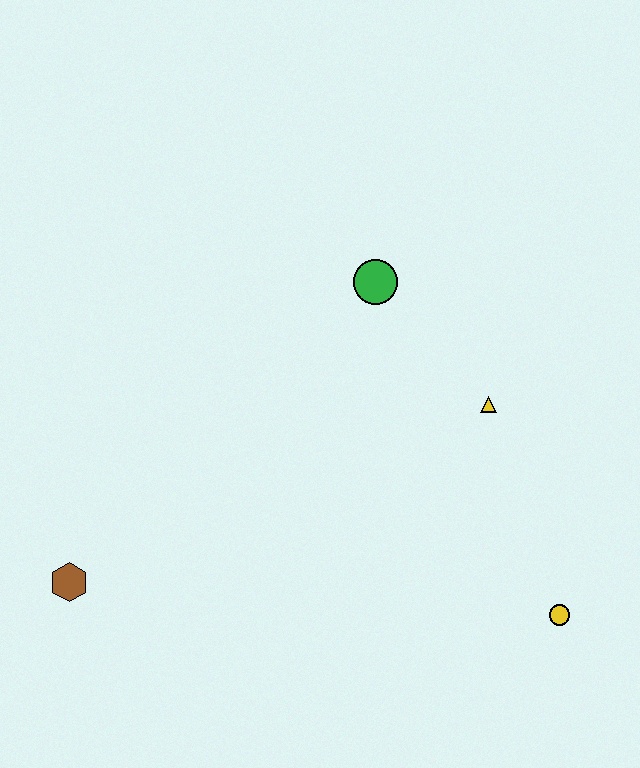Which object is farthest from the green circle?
The brown hexagon is farthest from the green circle.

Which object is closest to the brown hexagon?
The green circle is closest to the brown hexagon.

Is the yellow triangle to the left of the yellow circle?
Yes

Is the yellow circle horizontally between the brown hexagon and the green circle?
No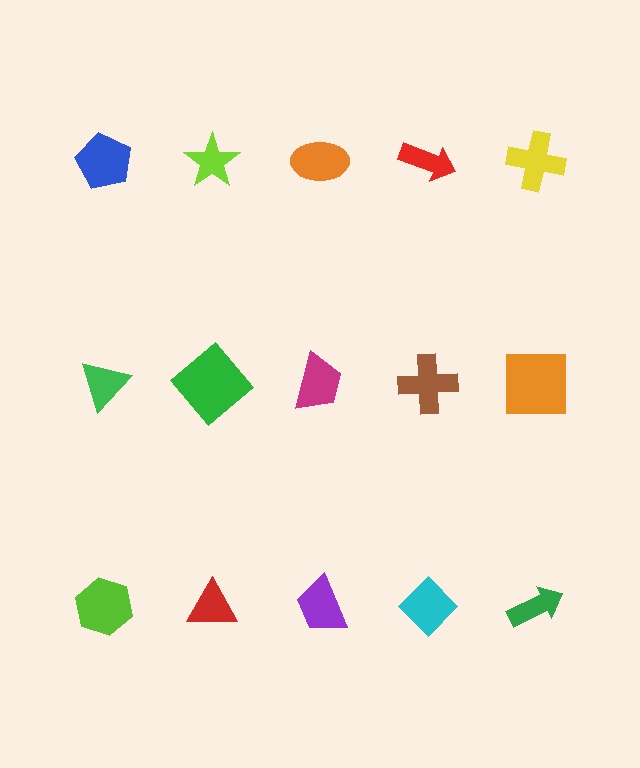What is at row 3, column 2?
A red triangle.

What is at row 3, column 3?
A purple trapezoid.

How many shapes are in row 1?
5 shapes.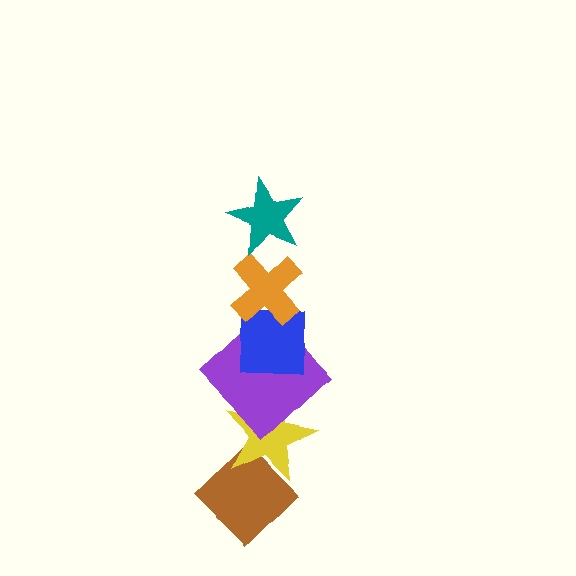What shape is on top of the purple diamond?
The blue square is on top of the purple diamond.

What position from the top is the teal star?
The teal star is 1st from the top.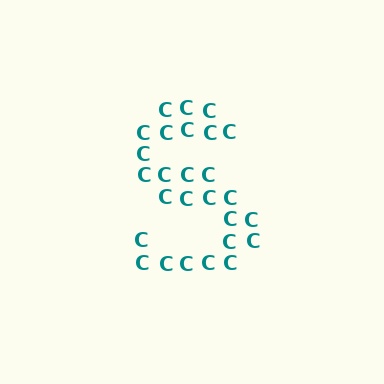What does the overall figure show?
The overall figure shows the letter S.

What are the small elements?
The small elements are letter C's.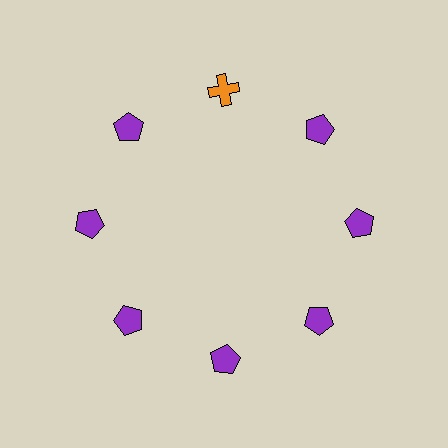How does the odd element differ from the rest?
It differs in both color (orange instead of purple) and shape (cross instead of pentagon).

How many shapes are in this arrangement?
There are 8 shapes arranged in a ring pattern.